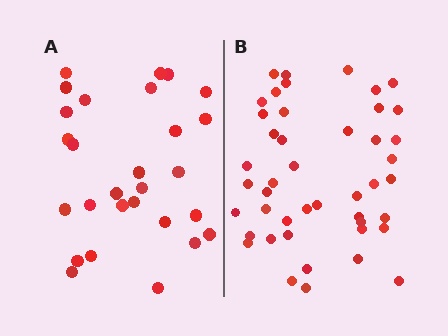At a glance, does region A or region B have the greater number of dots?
Region B (the right region) has more dots.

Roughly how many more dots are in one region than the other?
Region B has approximately 15 more dots than region A.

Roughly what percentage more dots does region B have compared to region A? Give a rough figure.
About 60% more.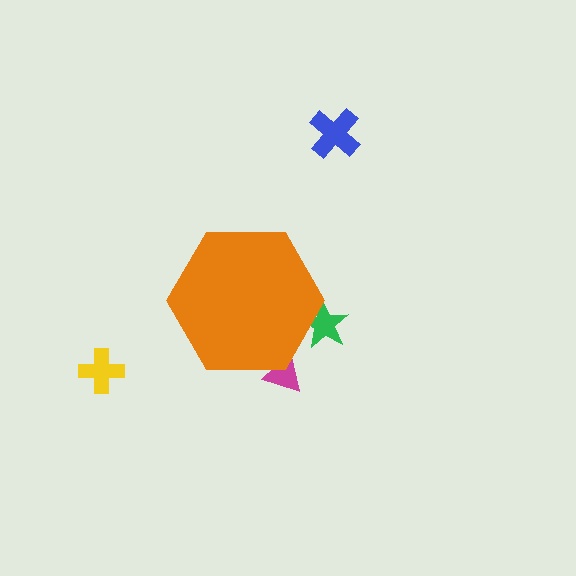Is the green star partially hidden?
Yes, the green star is partially hidden behind the orange hexagon.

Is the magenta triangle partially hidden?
Yes, the magenta triangle is partially hidden behind the orange hexagon.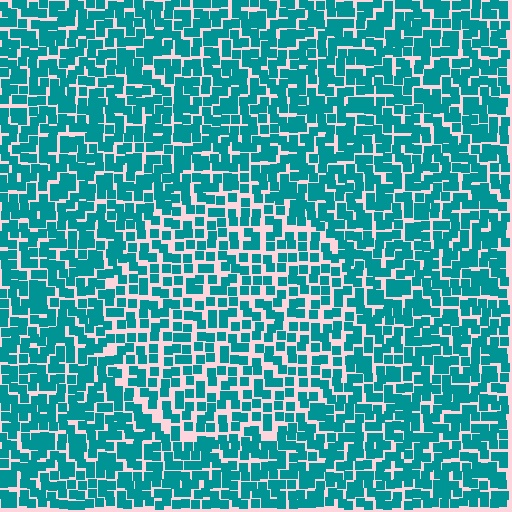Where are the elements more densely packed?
The elements are more densely packed outside the circle boundary.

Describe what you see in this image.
The image contains small teal elements arranged at two different densities. A circle-shaped region is visible where the elements are less densely packed than the surrounding area.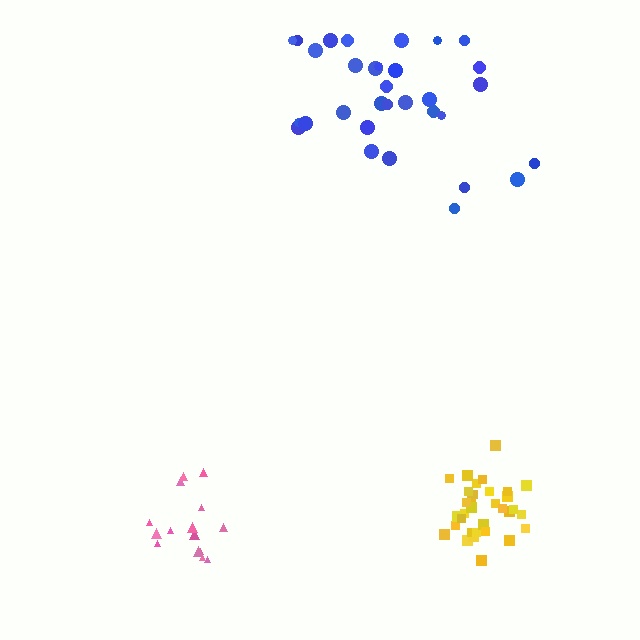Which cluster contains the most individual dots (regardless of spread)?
Yellow (33).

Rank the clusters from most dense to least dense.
yellow, pink, blue.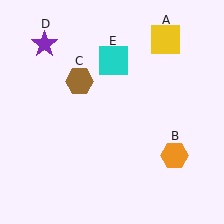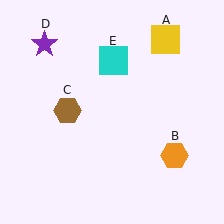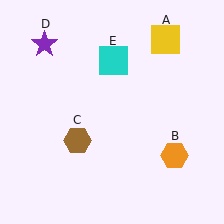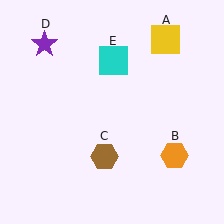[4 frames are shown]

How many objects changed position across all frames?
1 object changed position: brown hexagon (object C).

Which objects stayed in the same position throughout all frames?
Yellow square (object A) and orange hexagon (object B) and purple star (object D) and cyan square (object E) remained stationary.